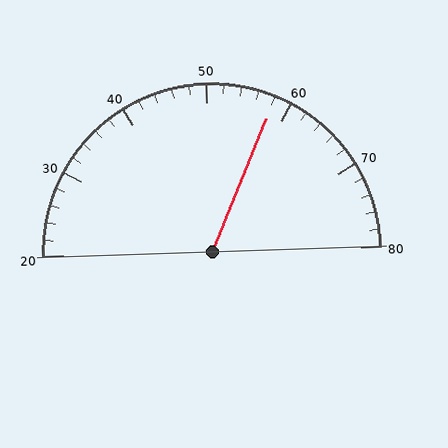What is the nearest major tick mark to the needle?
The nearest major tick mark is 60.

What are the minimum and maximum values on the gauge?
The gauge ranges from 20 to 80.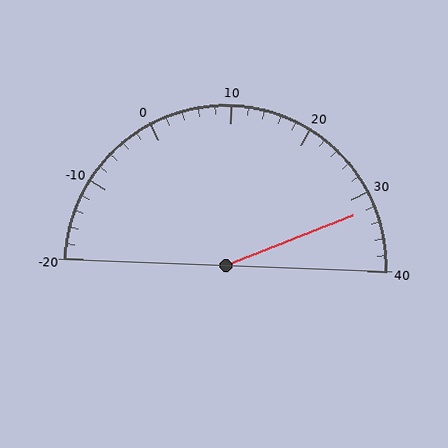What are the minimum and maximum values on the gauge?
The gauge ranges from -20 to 40.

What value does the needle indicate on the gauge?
The needle indicates approximately 32.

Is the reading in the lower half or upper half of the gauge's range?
The reading is in the upper half of the range (-20 to 40).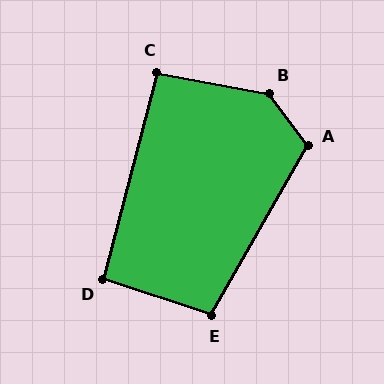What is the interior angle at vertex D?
Approximately 94 degrees (approximately right).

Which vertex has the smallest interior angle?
C, at approximately 94 degrees.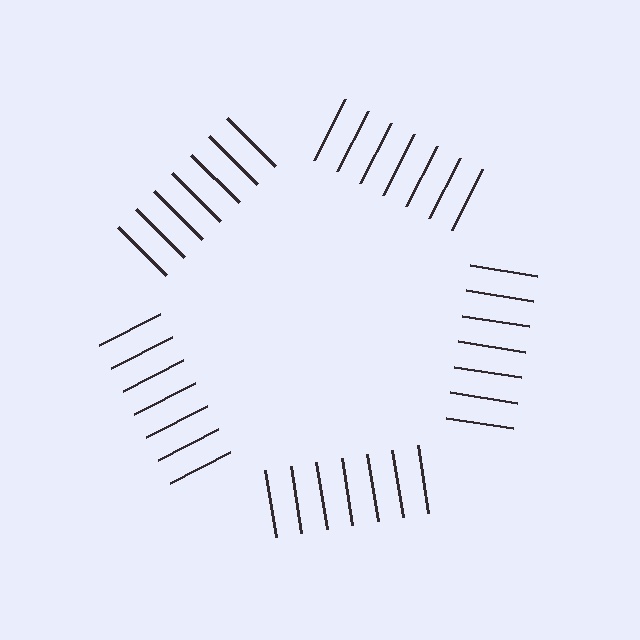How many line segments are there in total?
35 — 7 along each of the 5 edges.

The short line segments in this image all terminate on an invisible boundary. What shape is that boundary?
An illusory pentagon — the line segments terminate on its edges but no continuous stroke is drawn.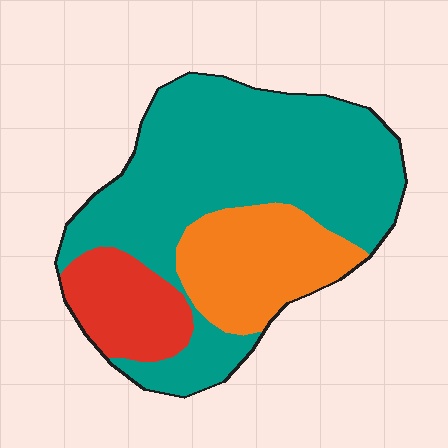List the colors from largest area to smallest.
From largest to smallest: teal, orange, red.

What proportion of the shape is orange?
Orange takes up between a sixth and a third of the shape.